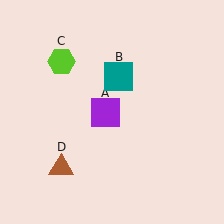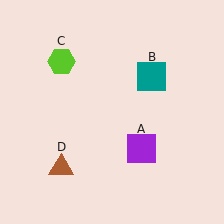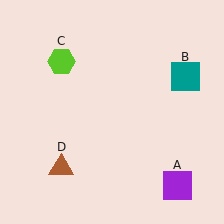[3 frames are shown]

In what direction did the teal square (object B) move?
The teal square (object B) moved right.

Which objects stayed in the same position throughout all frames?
Lime hexagon (object C) and brown triangle (object D) remained stationary.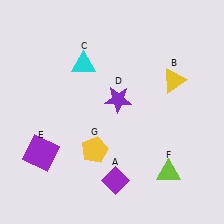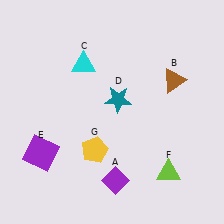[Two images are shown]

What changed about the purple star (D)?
In Image 1, D is purple. In Image 2, it changed to teal.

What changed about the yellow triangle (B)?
In Image 1, B is yellow. In Image 2, it changed to brown.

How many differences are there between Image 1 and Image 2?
There are 2 differences between the two images.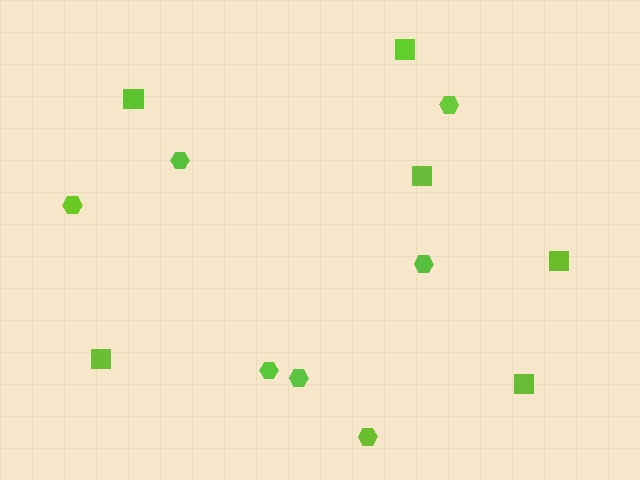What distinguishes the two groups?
There are 2 groups: one group of hexagons (7) and one group of squares (6).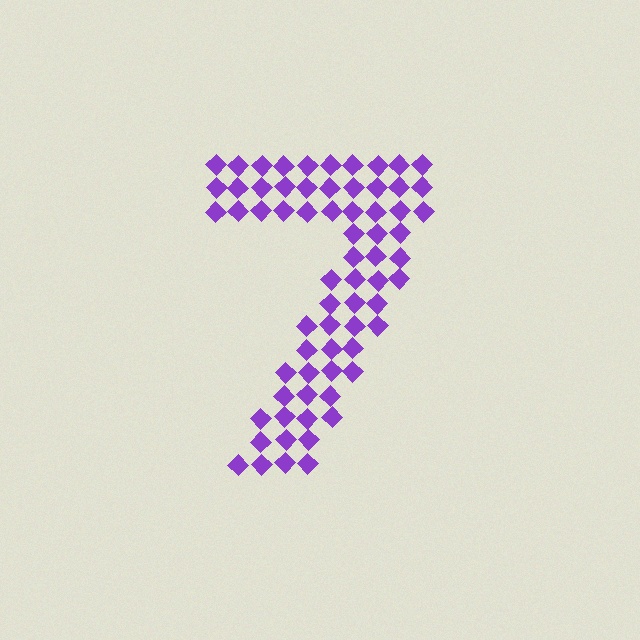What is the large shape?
The large shape is the digit 7.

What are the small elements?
The small elements are diamonds.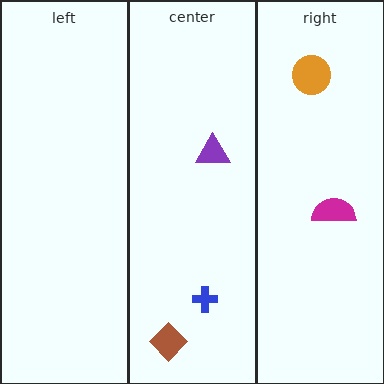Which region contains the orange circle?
The right region.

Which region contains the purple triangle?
The center region.